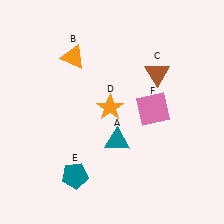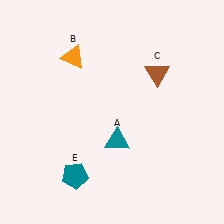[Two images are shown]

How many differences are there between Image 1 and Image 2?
There are 2 differences between the two images.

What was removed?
The orange star (D), the pink square (F) were removed in Image 2.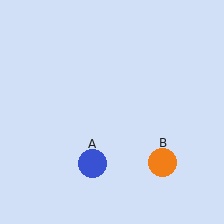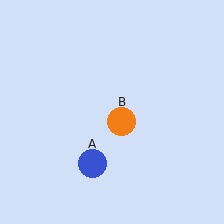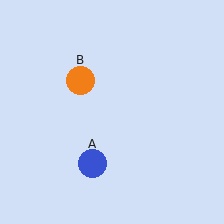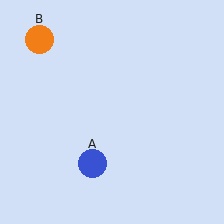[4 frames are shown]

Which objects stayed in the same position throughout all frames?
Blue circle (object A) remained stationary.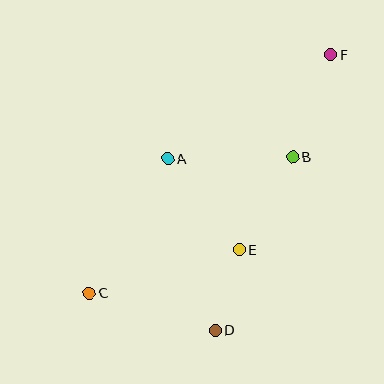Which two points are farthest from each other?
Points C and F are farthest from each other.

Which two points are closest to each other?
Points D and E are closest to each other.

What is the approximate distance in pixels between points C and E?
The distance between C and E is approximately 156 pixels.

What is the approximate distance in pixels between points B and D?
The distance between B and D is approximately 190 pixels.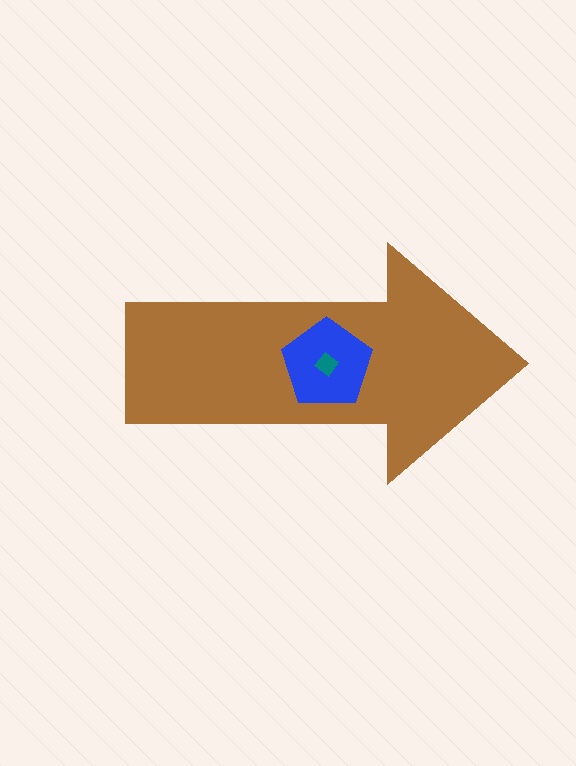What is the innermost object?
The teal diamond.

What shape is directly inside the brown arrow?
The blue pentagon.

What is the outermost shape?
The brown arrow.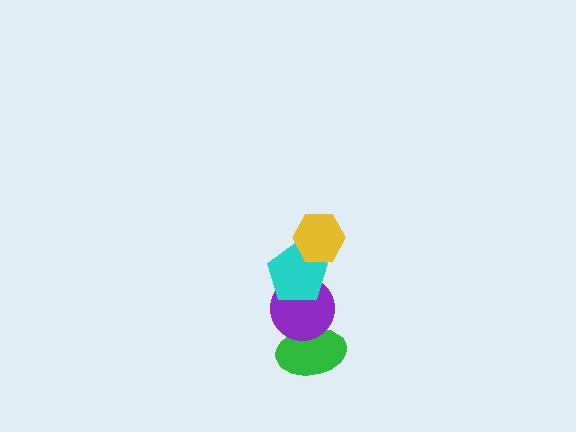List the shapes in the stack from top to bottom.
From top to bottom: the yellow hexagon, the cyan pentagon, the purple circle, the green ellipse.